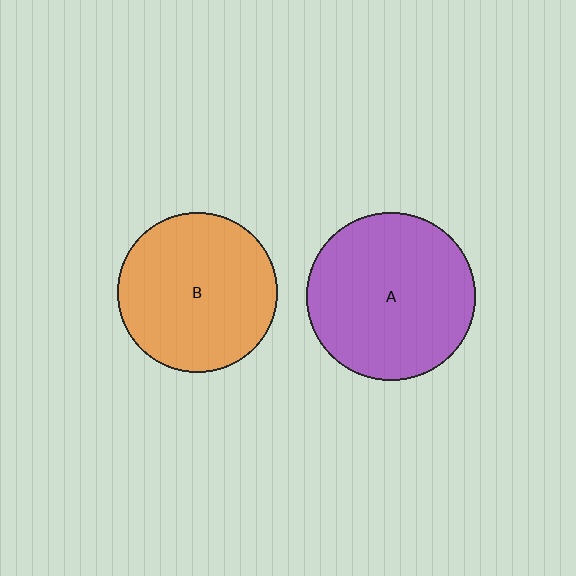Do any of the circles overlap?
No, none of the circles overlap.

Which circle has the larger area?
Circle A (purple).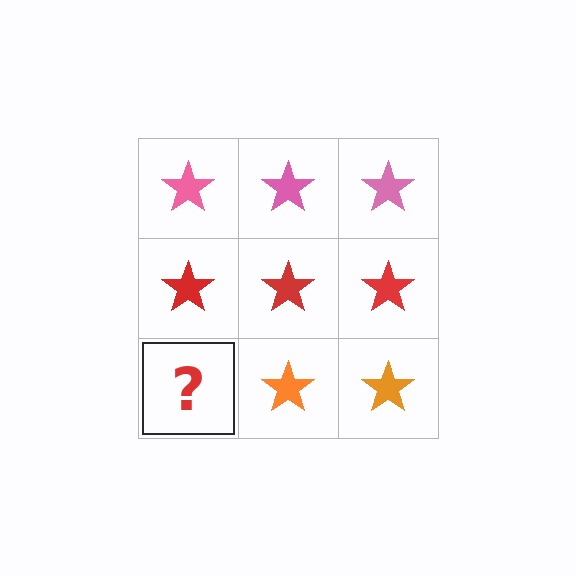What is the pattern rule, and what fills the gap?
The rule is that each row has a consistent color. The gap should be filled with an orange star.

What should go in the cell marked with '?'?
The missing cell should contain an orange star.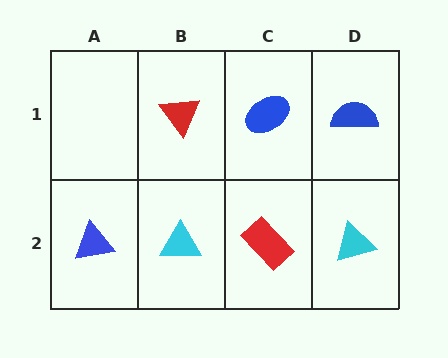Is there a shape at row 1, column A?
No, that cell is empty.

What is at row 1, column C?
A blue ellipse.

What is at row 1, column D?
A blue semicircle.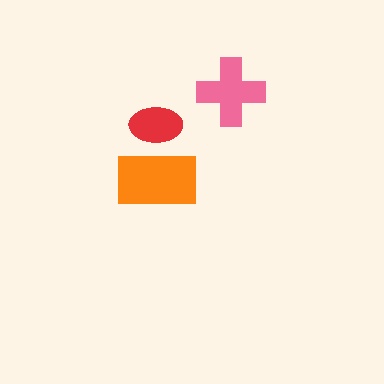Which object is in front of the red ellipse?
The orange rectangle is in front of the red ellipse.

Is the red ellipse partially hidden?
Yes, it is partially covered by another shape.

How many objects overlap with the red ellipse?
1 object overlaps with the red ellipse.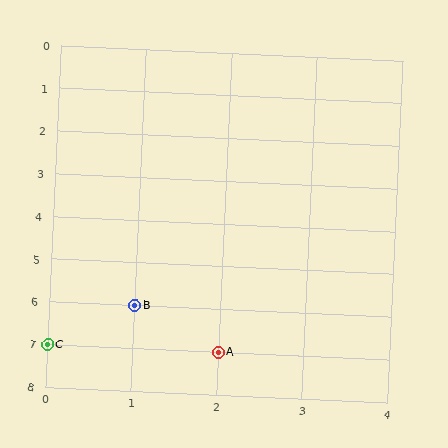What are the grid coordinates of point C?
Point C is at grid coordinates (0, 7).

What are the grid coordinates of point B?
Point B is at grid coordinates (1, 6).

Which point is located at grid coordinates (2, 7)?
Point A is at (2, 7).